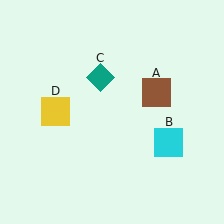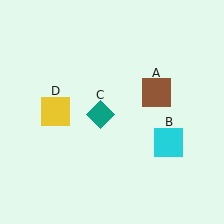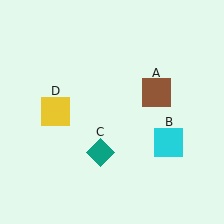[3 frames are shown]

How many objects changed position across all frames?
1 object changed position: teal diamond (object C).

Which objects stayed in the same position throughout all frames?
Brown square (object A) and cyan square (object B) and yellow square (object D) remained stationary.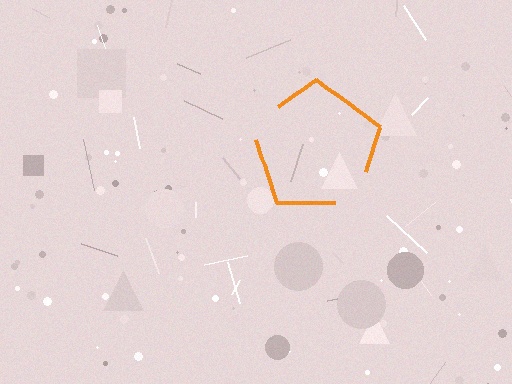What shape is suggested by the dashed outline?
The dashed outline suggests a pentagon.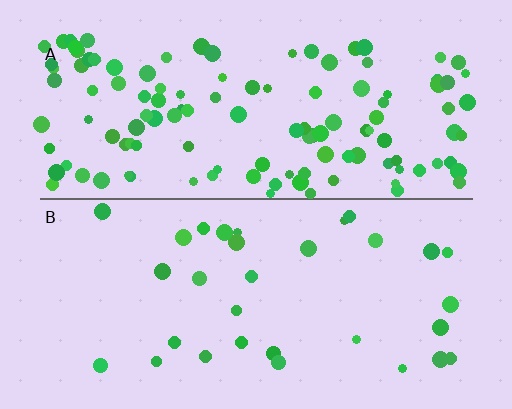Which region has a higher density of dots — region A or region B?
A (the top).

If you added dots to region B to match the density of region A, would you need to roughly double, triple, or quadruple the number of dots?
Approximately quadruple.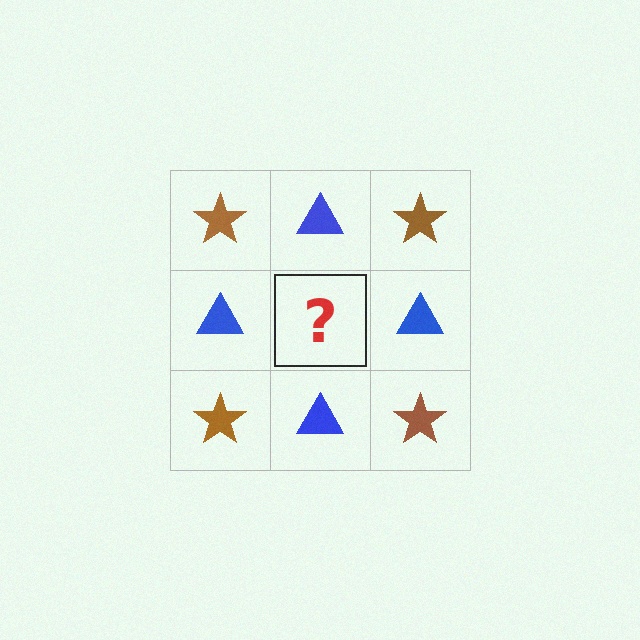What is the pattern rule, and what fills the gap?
The rule is that it alternates brown star and blue triangle in a checkerboard pattern. The gap should be filled with a brown star.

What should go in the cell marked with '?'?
The missing cell should contain a brown star.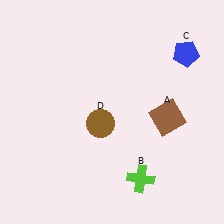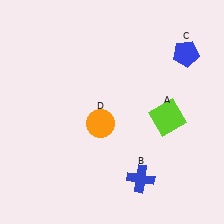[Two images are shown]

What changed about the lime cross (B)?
In Image 1, B is lime. In Image 2, it changed to blue.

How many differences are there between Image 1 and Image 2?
There are 3 differences between the two images.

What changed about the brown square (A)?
In Image 1, A is brown. In Image 2, it changed to lime.